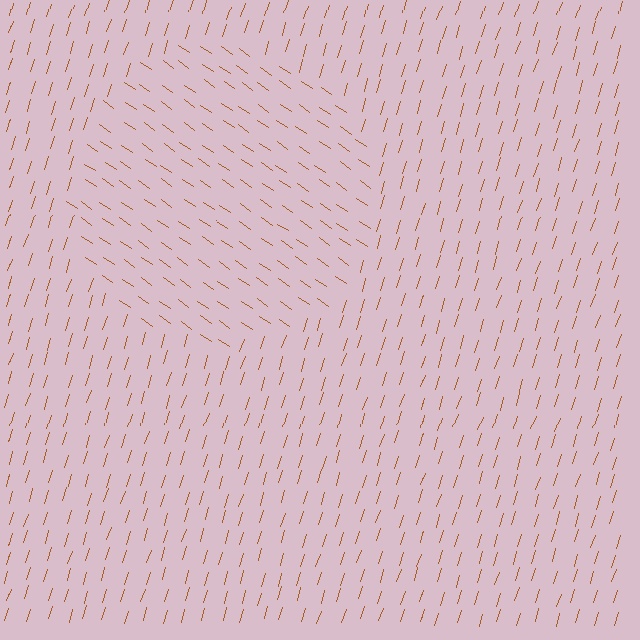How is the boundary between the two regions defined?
The boundary is defined purely by a change in line orientation (approximately 72 degrees difference). All lines are the same color and thickness.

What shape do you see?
I see a circle.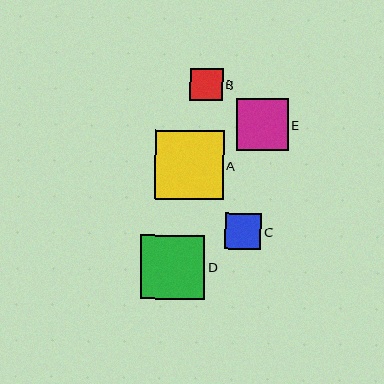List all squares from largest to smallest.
From largest to smallest: A, D, E, C, B.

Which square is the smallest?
Square B is the smallest with a size of approximately 32 pixels.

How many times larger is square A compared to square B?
Square A is approximately 2.1 times the size of square B.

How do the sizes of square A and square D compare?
Square A and square D are approximately the same size.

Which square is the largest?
Square A is the largest with a size of approximately 69 pixels.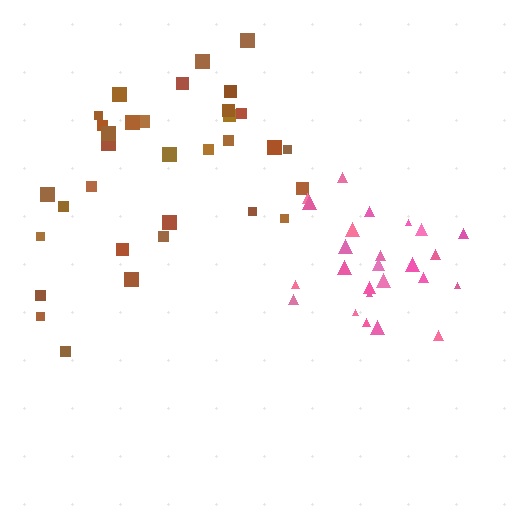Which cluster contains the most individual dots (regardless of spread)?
Brown (33).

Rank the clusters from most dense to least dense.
pink, brown.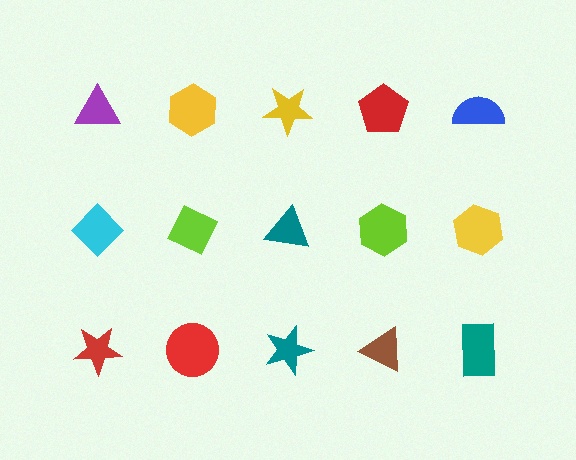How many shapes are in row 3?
5 shapes.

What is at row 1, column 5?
A blue semicircle.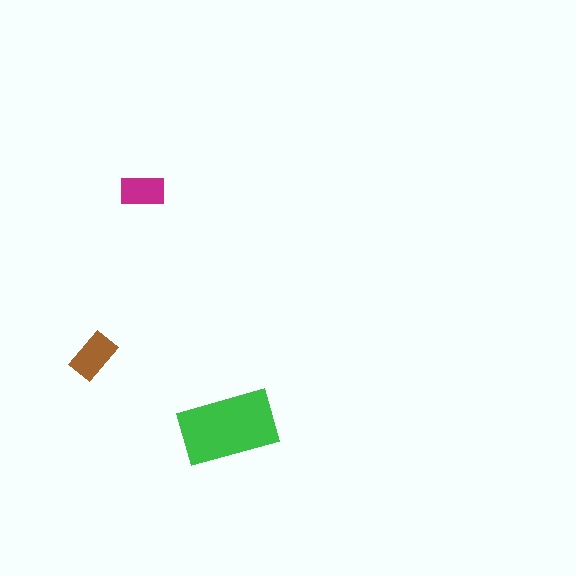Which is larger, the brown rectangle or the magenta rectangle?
The brown one.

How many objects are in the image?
There are 3 objects in the image.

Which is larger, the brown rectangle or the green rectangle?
The green one.